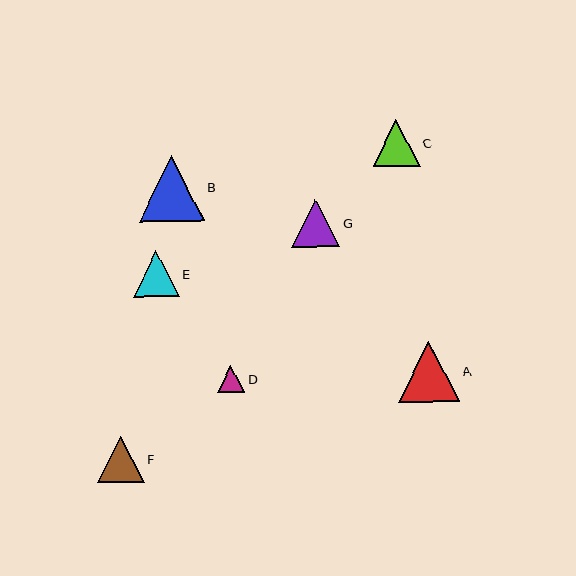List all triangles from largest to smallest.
From largest to smallest: B, A, G, C, F, E, D.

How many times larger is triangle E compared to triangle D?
Triangle E is approximately 1.7 times the size of triangle D.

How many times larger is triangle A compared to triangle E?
Triangle A is approximately 1.4 times the size of triangle E.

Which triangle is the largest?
Triangle B is the largest with a size of approximately 65 pixels.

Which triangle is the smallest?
Triangle D is the smallest with a size of approximately 27 pixels.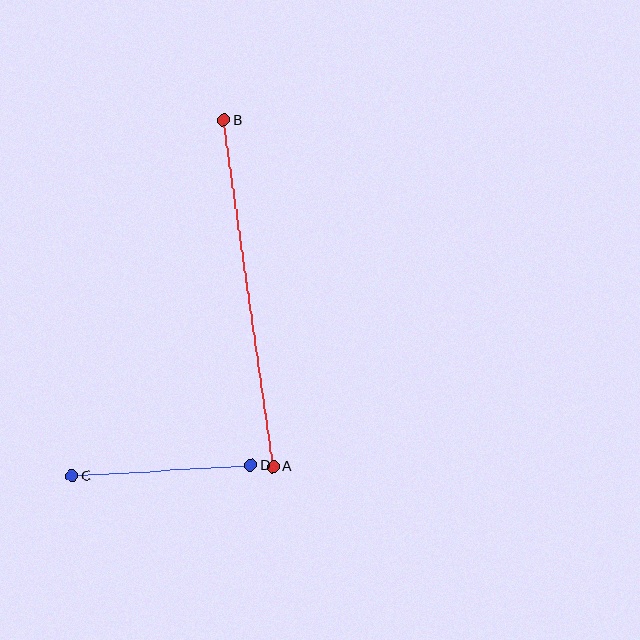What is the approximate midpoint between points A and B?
The midpoint is at approximately (249, 293) pixels.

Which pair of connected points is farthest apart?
Points A and B are farthest apart.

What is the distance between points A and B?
The distance is approximately 350 pixels.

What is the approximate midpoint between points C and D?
The midpoint is at approximately (162, 471) pixels.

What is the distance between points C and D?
The distance is approximately 179 pixels.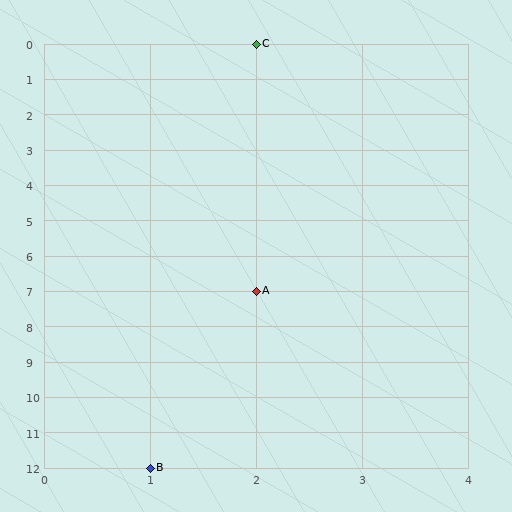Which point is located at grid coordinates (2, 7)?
Point A is at (2, 7).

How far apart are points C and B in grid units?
Points C and B are 1 column and 12 rows apart (about 12.0 grid units diagonally).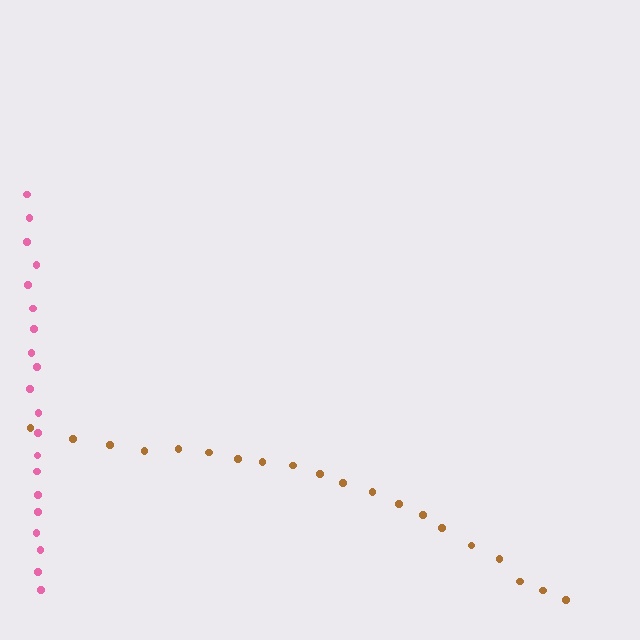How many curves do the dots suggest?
There are 2 distinct paths.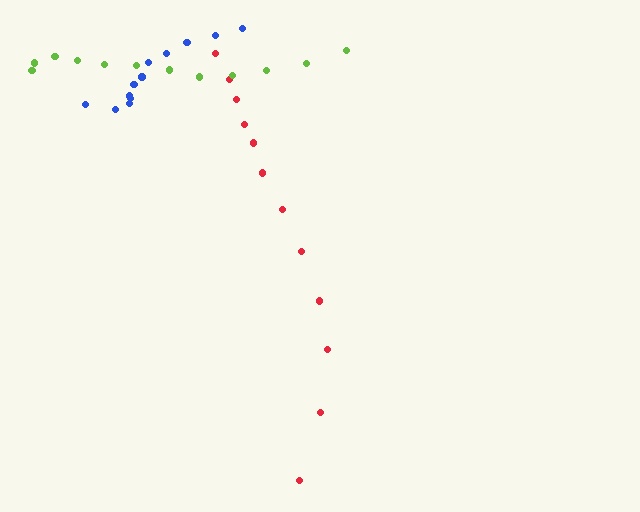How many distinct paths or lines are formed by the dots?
There are 3 distinct paths.